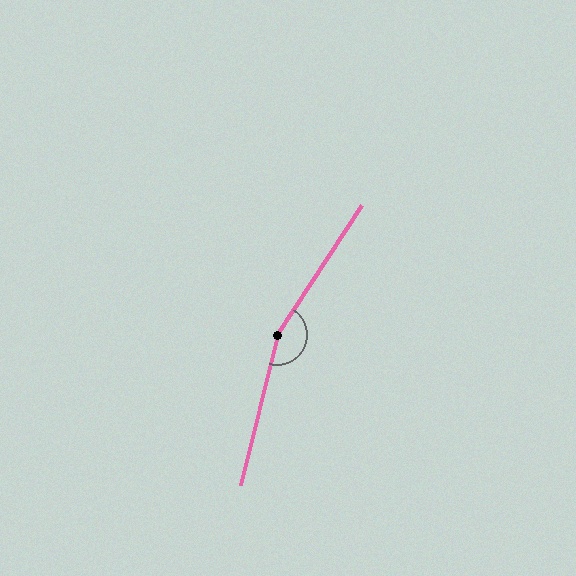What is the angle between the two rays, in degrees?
Approximately 160 degrees.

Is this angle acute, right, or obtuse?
It is obtuse.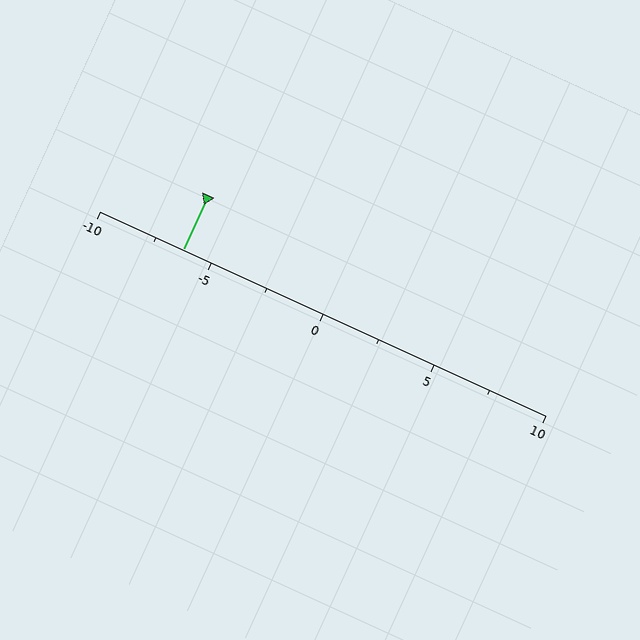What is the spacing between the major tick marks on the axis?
The major ticks are spaced 5 apart.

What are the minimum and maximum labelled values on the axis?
The axis runs from -10 to 10.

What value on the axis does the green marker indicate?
The marker indicates approximately -6.2.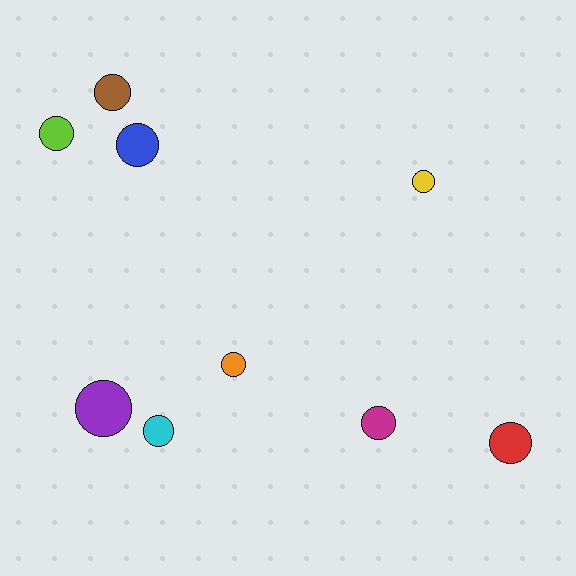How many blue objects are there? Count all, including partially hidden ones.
There is 1 blue object.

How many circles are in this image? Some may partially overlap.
There are 9 circles.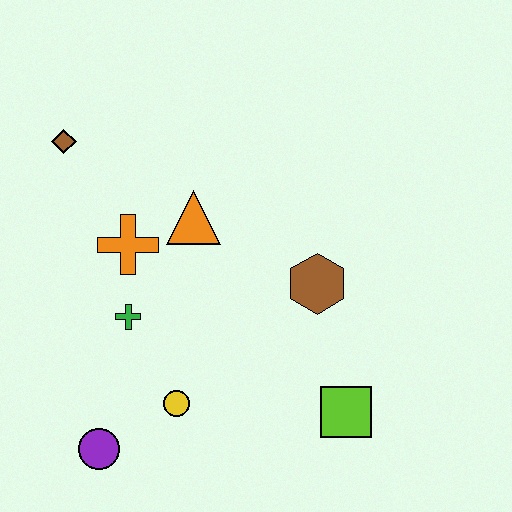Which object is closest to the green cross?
The orange cross is closest to the green cross.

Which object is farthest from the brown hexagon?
The brown diamond is farthest from the brown hexagon.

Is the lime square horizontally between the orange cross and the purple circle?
No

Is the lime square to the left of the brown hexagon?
No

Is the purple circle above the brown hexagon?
No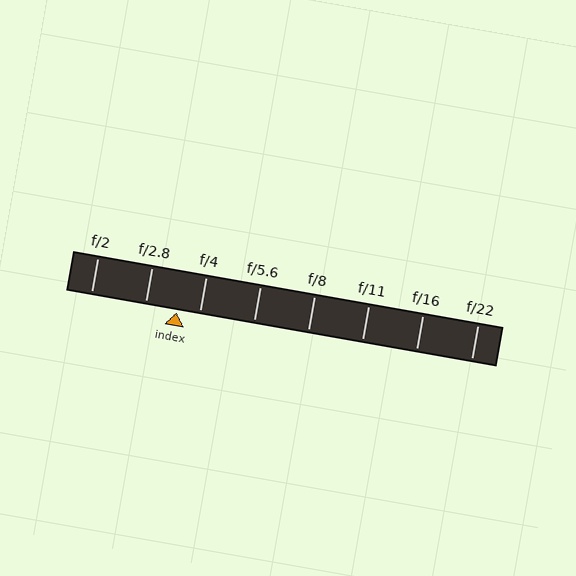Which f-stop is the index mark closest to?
The index mark is closest to f/4.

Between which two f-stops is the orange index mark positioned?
The index mark is between f/2.8 and f/4.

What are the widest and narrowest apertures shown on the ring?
The widest aperture shown is f/2 and the narrowest is f/22.